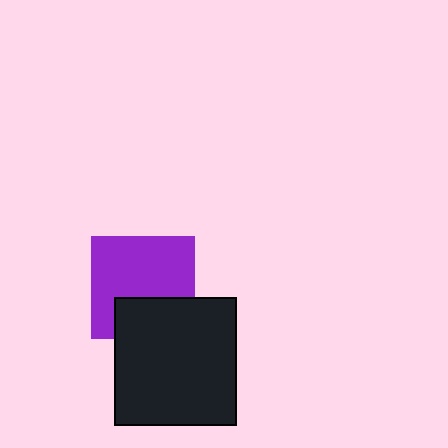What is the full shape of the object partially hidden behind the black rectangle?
The partially hidden object is a purple square.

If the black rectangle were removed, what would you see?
You would see the complete purple square.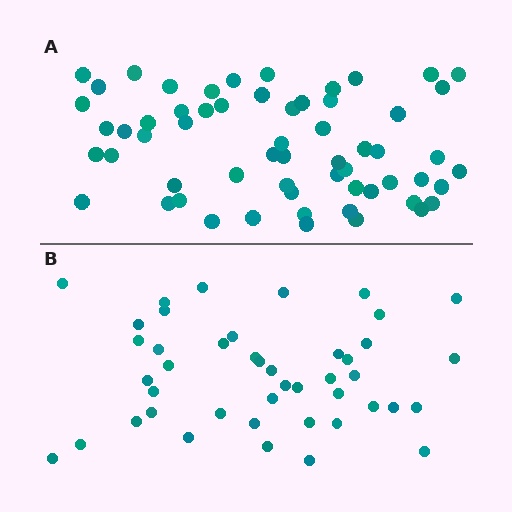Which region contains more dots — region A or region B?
Region A (the top region) has more dots.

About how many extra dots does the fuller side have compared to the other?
Region A has approximately 15 more dots than region B.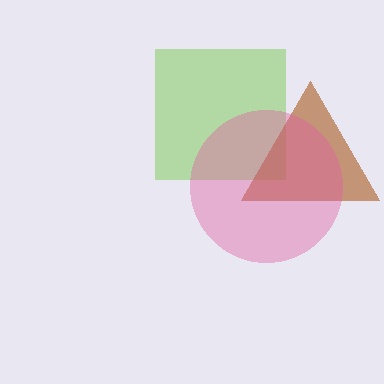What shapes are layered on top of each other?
The layered shapes are: a lime square, a brown triangle, a pink circle.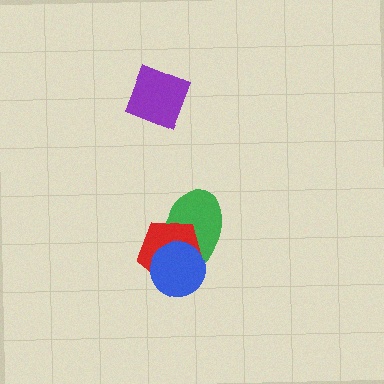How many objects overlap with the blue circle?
2 objects overlap with the blue circle.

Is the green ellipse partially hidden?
Yes, it is partially covered by another shape.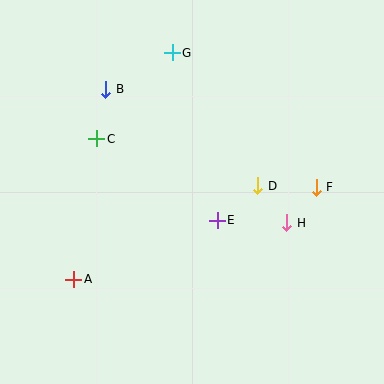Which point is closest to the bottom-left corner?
Point A is closest to the bottom-left corner.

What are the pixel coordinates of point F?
Point F is at (316, 187).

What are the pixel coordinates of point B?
Point B is at (106, 89).